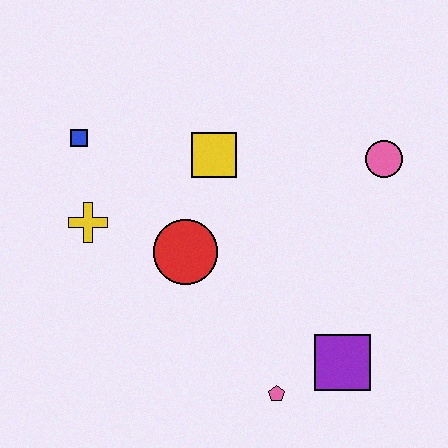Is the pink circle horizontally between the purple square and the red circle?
No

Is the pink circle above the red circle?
Yes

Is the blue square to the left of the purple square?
Yes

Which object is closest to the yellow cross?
The blue square is closest to the yellow cross.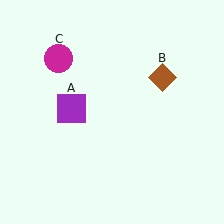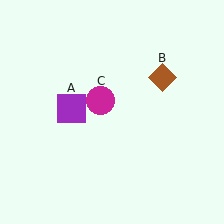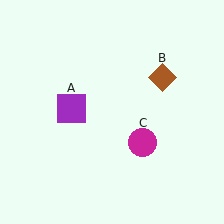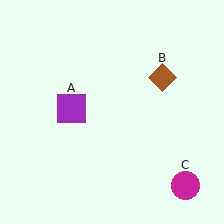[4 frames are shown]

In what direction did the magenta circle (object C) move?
The magenta circle (object C) moved down and to the right.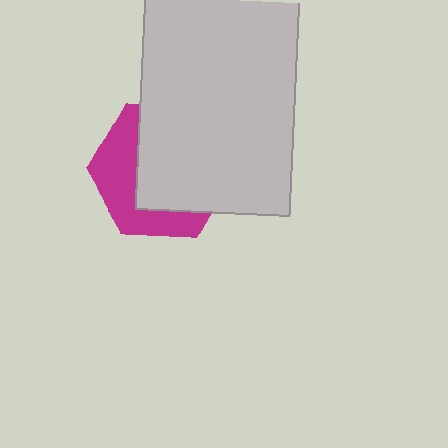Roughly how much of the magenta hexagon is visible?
A small part of it is visible (roughly 39%).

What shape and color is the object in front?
The object in front is a light gray rectangle.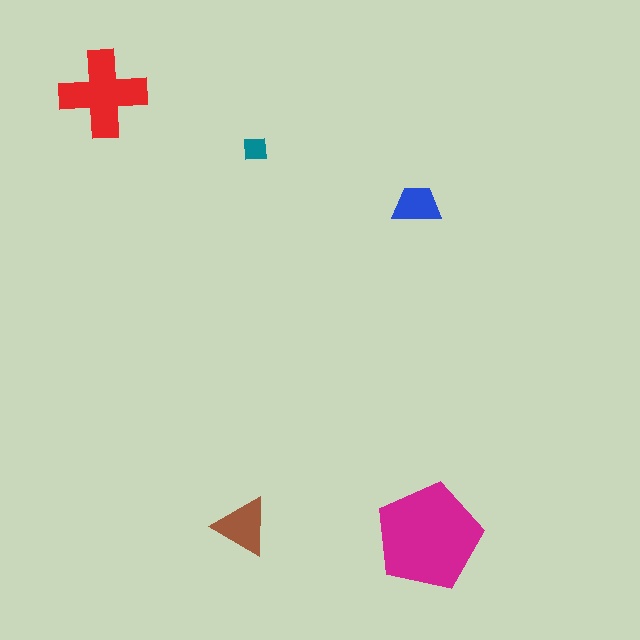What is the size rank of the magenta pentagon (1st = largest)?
1st.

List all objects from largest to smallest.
The magenta pentagon, the red cross, the brown triangle, the blue trapezoid, the teal square.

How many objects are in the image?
There are 5 objects in the image.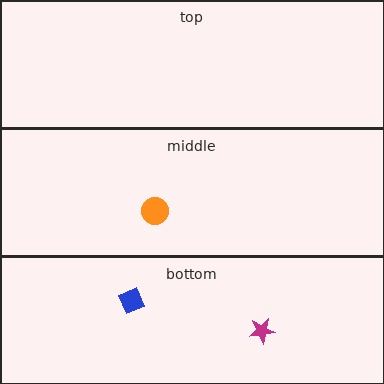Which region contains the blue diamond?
The bottom region.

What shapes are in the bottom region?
The blue diamond, the magenta star.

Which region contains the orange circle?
The middle region.